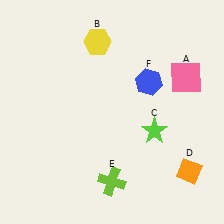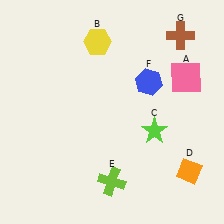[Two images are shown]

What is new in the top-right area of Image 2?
A brown cross (G) was added in the top-right area of Image 2.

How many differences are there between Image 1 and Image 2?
There is 1 difference between the two images.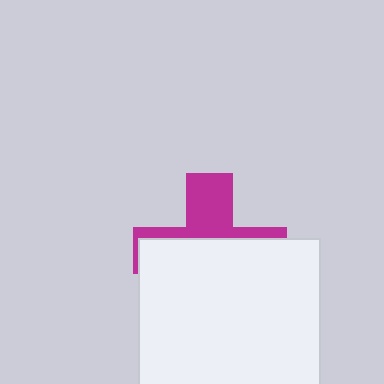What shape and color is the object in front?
The object in front is a white square.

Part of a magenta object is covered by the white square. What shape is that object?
It is a cross.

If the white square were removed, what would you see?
You would see the complete magenta cross.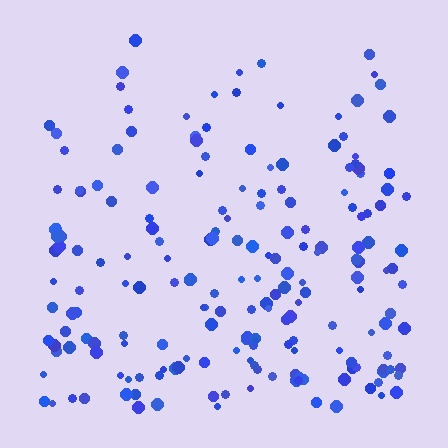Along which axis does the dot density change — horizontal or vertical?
Vertical.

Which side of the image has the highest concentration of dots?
The bottom.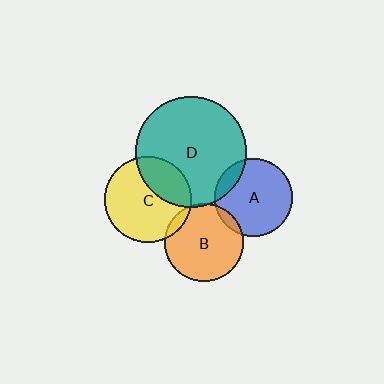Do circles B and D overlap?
Yes.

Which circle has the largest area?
Circle D (teal).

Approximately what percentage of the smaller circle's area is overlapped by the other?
Approximately 5%.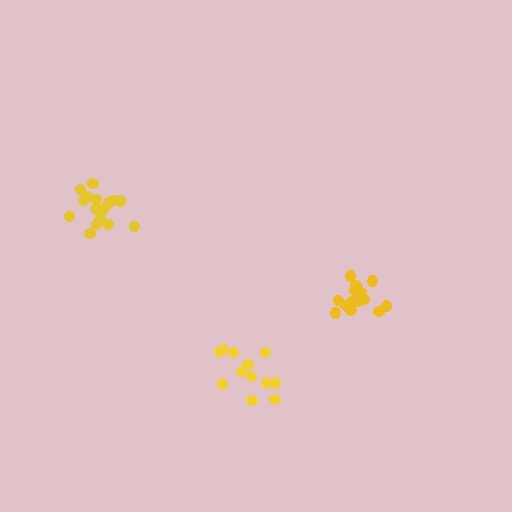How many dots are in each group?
Group 1: 12 dots, Group 2: 18 dots, Group 3: 15 dots (45 total).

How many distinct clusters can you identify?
There are 3 distinct clusters.